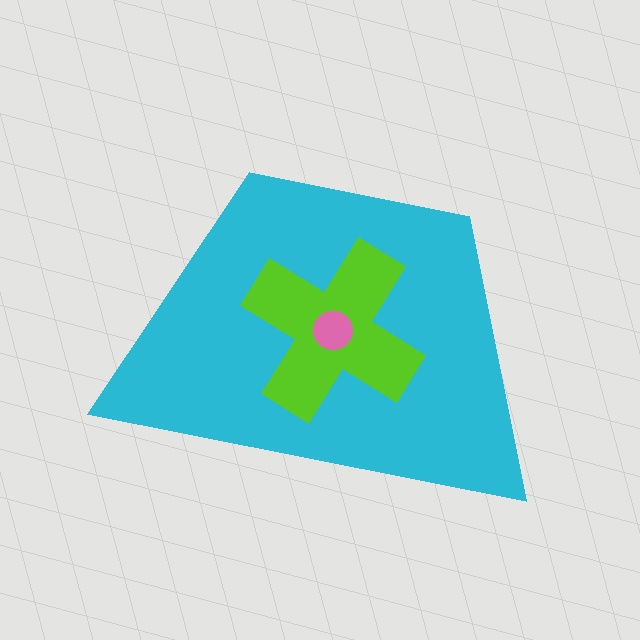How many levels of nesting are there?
3.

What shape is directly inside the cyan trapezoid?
The lime cross.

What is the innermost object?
The pink circle.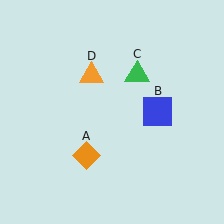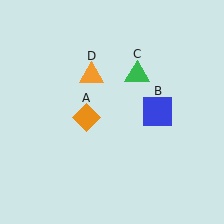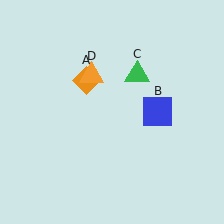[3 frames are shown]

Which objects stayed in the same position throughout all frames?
Blue square (object B) and green triangle (object C) and orange triangle (object D) remained stationary.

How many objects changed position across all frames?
1 object changed position: orange diamond (object A).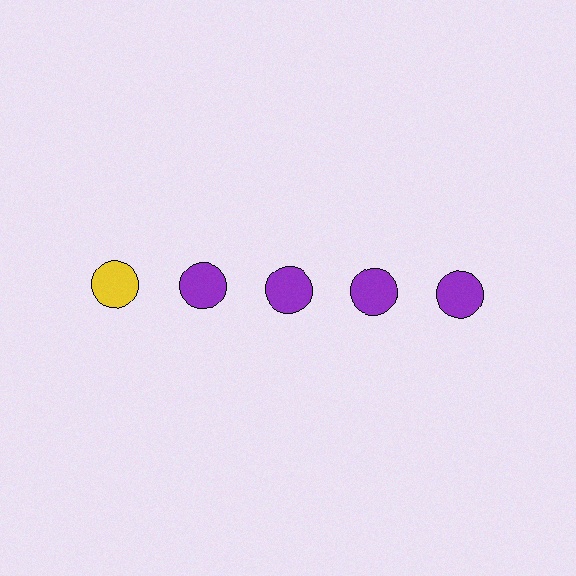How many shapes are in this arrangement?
There are 5 shapes arranged in a grid pattern.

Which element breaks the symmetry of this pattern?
The yellow circle in the top row, leftmost column breaks the symmetry. All other shapes are purple circles.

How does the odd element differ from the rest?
It has a different color: yellow instead of purple.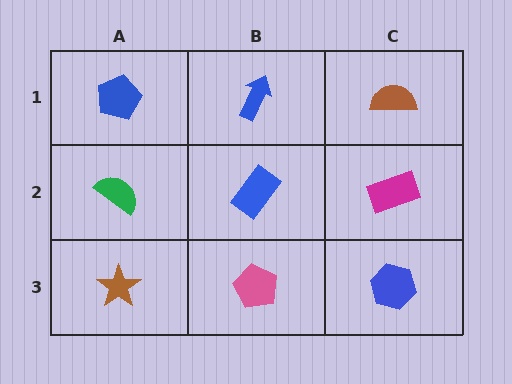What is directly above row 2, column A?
A blue pentagon.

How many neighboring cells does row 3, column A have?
2.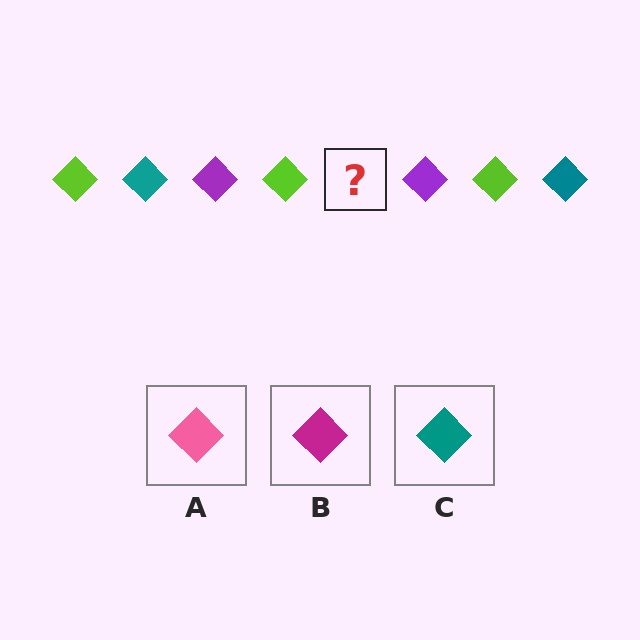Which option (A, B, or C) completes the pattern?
C.